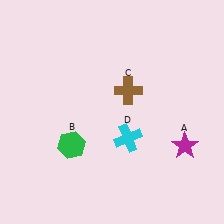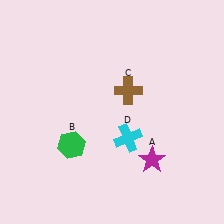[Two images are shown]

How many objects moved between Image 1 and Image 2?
1 object moved between the two images.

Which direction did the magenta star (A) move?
The magenta star (A) moved left.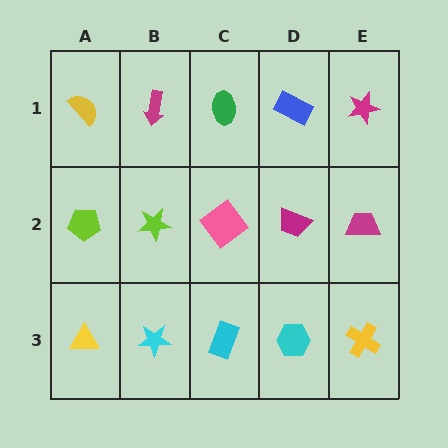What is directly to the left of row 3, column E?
A cyan hexagon.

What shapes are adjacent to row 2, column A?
A yellow semicircle (row 1, column A), a yellow triangle (row 3, column A), a lime star (row 2, column B).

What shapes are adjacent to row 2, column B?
A magenta arrow (row 1, column B), a cyan star (row 3, column B), a lime pentagon (row 2, column A), a pink diamond (row 2, column C).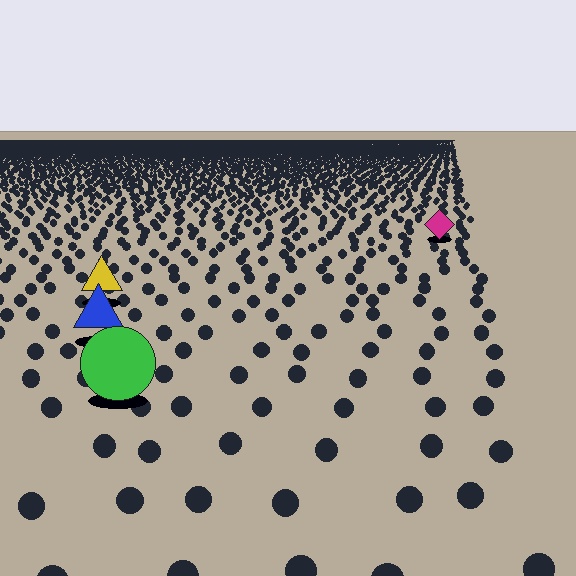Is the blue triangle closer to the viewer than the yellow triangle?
Yes. The blue triangle is closer — you can tell from the texture gradient: the ground texture is coarser near it.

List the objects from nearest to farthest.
From nearest to farthest: the green circle, the blue triangle, the yellow triangle, the magenta diamond.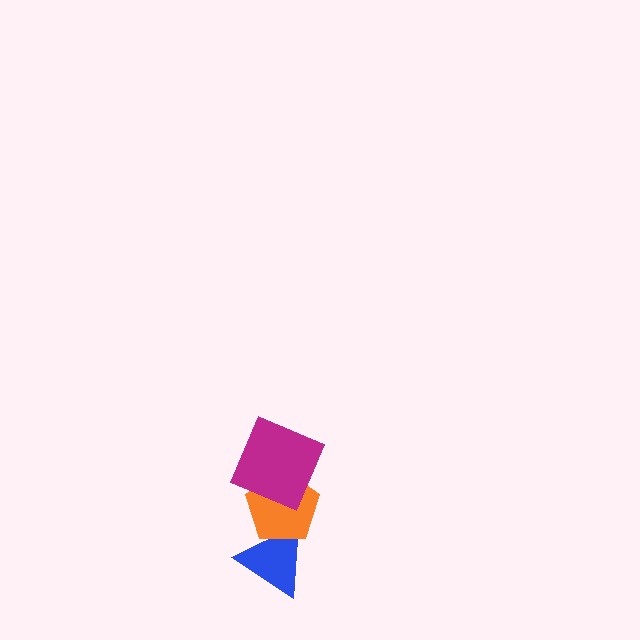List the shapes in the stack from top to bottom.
From top to bottom: the magenta square, the orange pentagon, the blue triangle.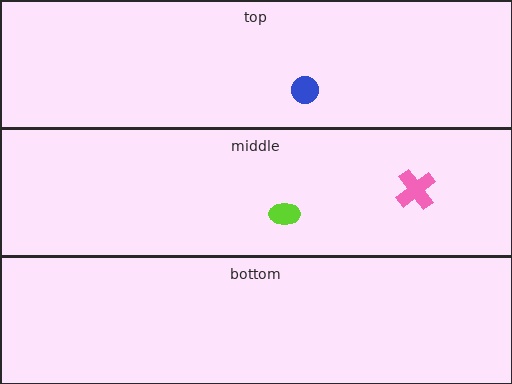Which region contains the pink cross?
The middle region.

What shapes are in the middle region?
The pink cross, the lime ellipse.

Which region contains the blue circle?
The top region.